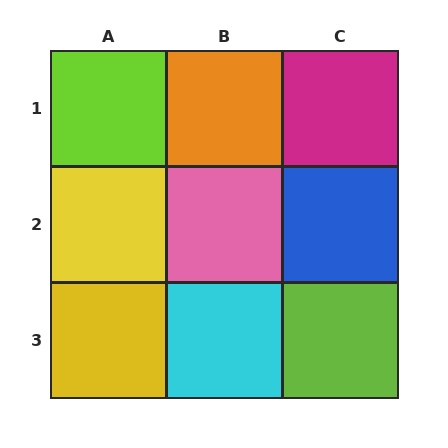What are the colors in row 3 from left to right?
Yellow, cyan, lime.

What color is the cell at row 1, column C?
Magenta.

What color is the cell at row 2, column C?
Blue.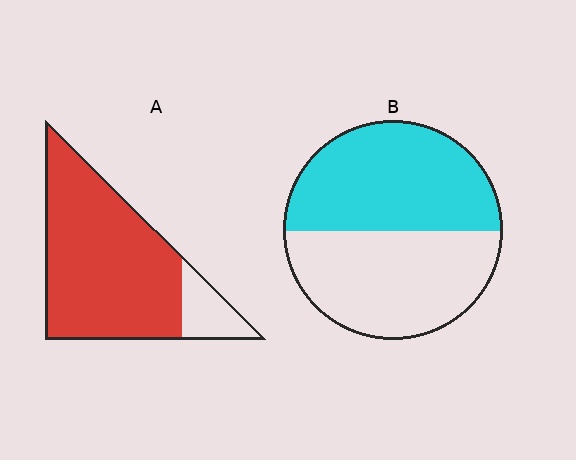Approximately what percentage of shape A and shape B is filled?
A is approximately 85% and B is approximately 50%.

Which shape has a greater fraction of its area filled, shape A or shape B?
Shape A.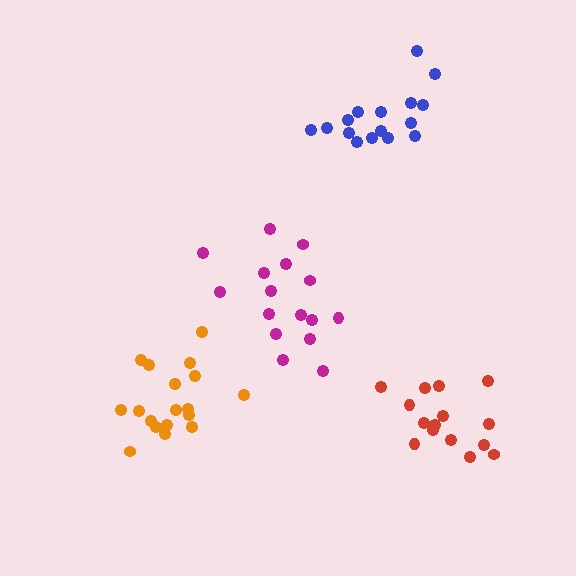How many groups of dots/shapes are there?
There are 4 groups.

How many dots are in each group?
Group 1: 15 dots, Group 2: 18 dots, Group 3: 16 dots, Group 4: 16 dots (65 total).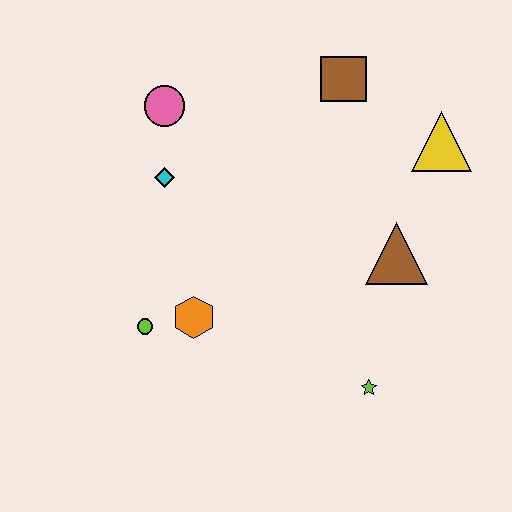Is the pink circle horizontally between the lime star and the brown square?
No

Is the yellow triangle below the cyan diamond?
No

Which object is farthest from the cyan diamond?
The lime star is farthest from the cyan diamond.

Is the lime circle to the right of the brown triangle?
No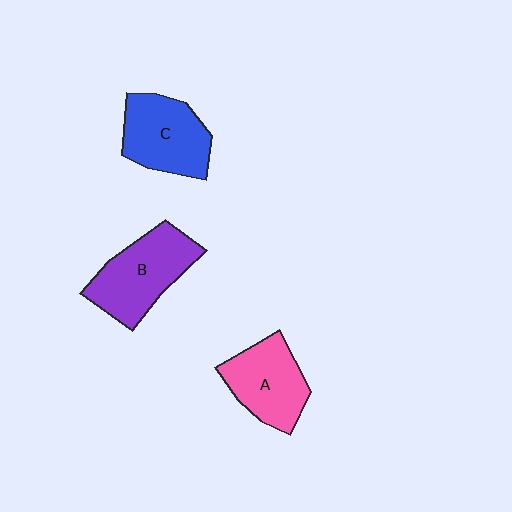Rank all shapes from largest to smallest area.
From largest to smallest: B (purple), C (blue), A (pink).